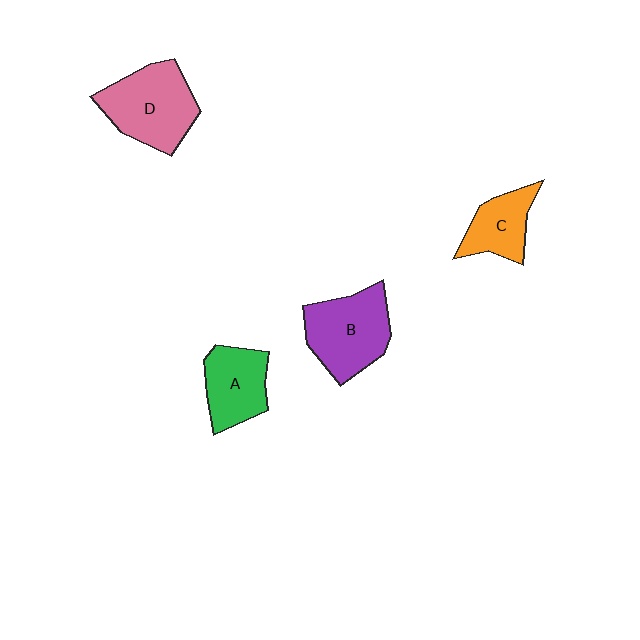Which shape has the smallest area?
Shape C (orange).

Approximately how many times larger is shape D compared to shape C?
Approximately 1.6 times.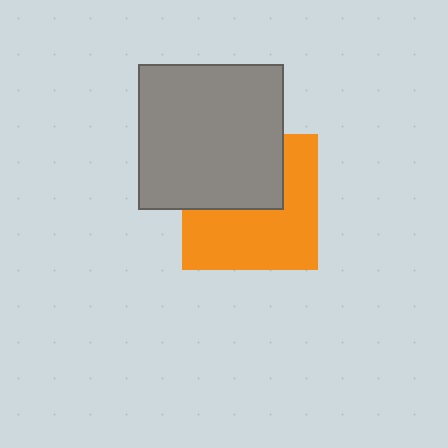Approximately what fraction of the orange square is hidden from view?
Roughly 42% of the orange square is hidden behind the gray square.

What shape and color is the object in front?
The object in front is a gray square.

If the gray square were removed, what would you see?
You would see the complete orange square.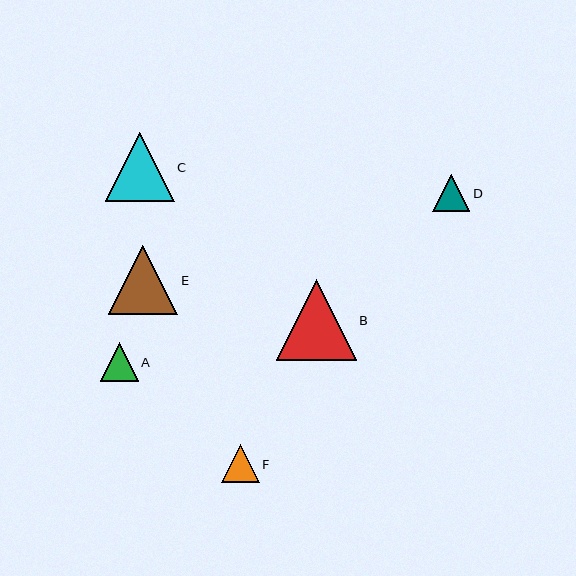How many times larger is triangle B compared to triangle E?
Triangle B is approximately 1.2 times the size of triangle E.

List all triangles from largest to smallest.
From largest to smallest: B, E, C, A, F, D.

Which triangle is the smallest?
Triangle D is the smallest with a size of approximately 38 pixels.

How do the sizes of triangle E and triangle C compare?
Triangle E and triangle C are approximately the same size.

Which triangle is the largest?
Triangle B is the largest with a size of approximately 80 pixels.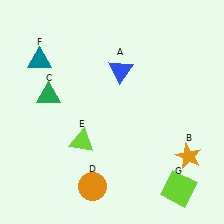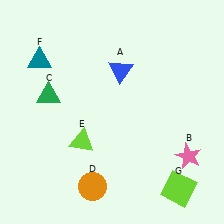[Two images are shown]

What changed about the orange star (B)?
In Image 1, B is orange. In Image 2, it changed to pink.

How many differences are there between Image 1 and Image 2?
There is 1 difference between the two images.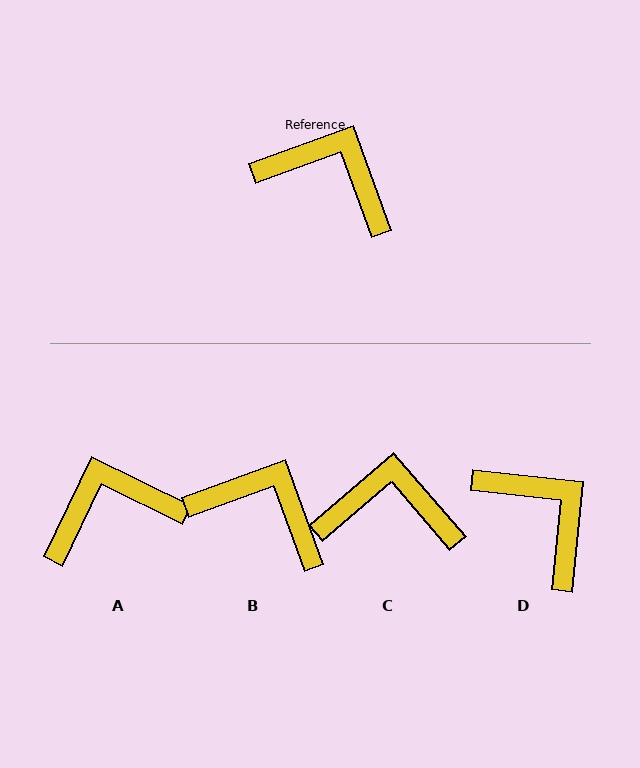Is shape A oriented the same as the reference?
No, it is off by about 44 degrees.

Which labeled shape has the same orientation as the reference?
B.